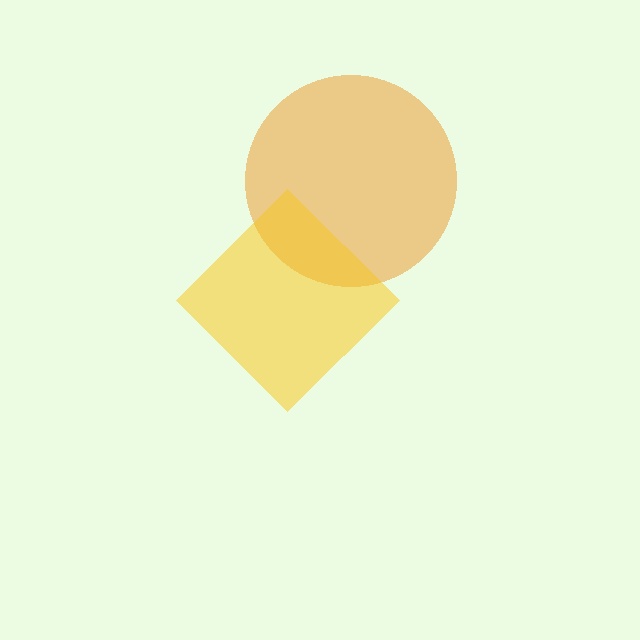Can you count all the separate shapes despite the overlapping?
Yes, there are 2 separate shapes.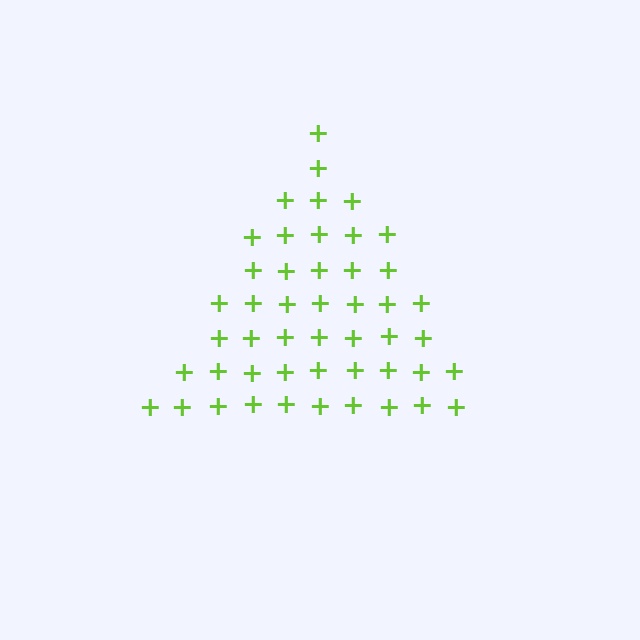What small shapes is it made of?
It is made of small plus signs.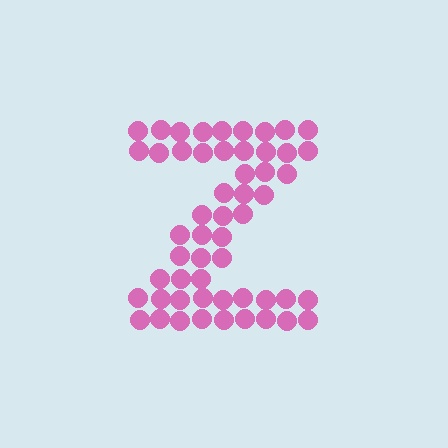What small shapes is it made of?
It is made of small circles.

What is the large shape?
The large shape is the letter Z.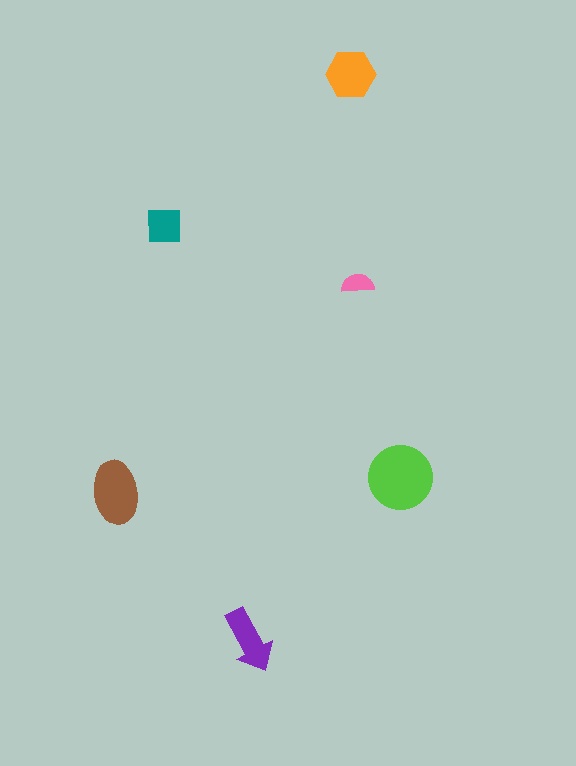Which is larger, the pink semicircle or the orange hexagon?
The orange hexagon.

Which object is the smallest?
The pink semicircle.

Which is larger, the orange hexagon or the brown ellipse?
The brown ellipse.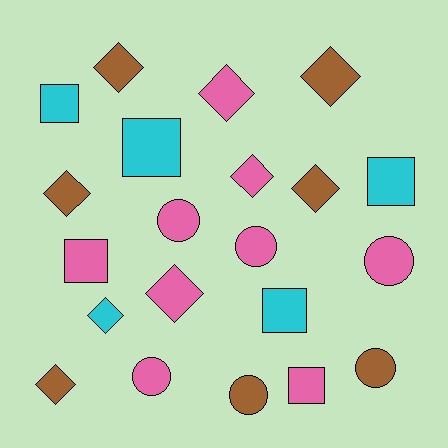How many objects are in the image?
There are 21 objects.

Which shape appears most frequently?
Diamond, with 9 objects.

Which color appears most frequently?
Pink, with 9 objects.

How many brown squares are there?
There are no brown squares.